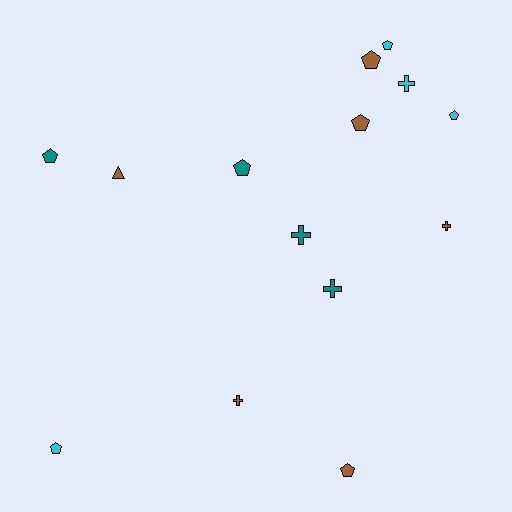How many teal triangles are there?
There are no teal triangles.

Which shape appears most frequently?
Pentagon, with 8 objects.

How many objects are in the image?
There are 14 objects.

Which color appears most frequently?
Brown, with 6 objects.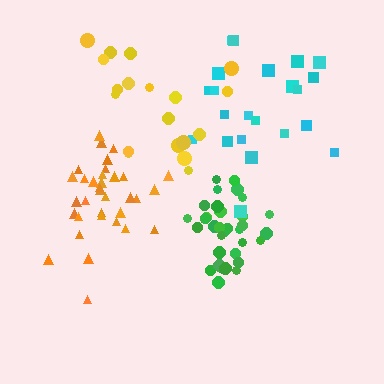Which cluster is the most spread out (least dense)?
Cyan.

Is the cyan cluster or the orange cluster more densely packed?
Orange.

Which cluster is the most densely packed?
Green.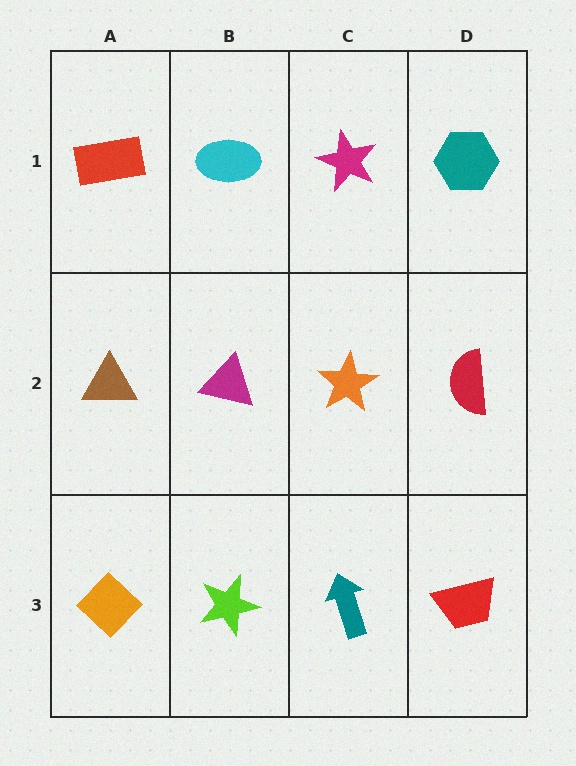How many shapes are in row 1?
4 shapes.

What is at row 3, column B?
A lime star.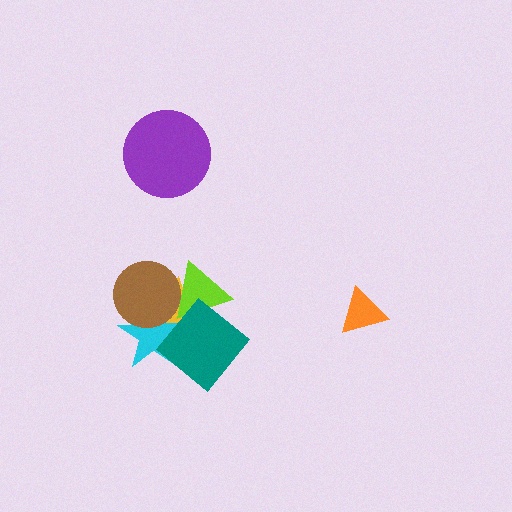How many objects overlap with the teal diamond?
3 objects overlap with the teal diamond.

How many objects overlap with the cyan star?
4 objects overlap with the cyan star.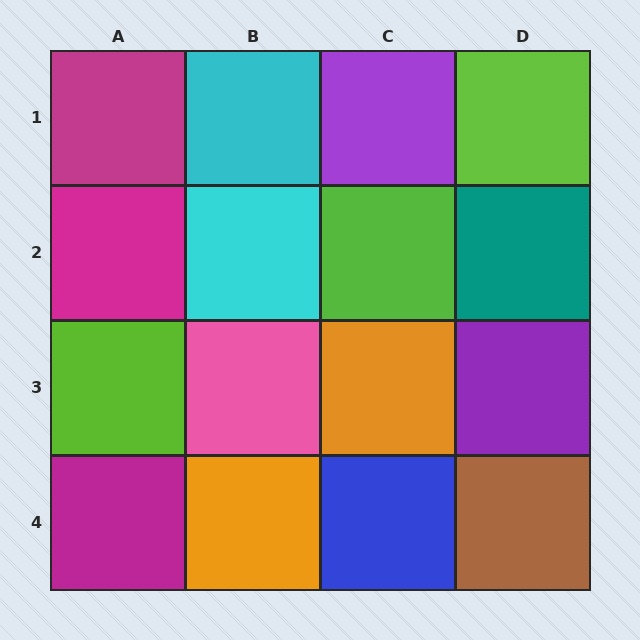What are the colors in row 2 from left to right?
Magenta, cyan, lime, teal.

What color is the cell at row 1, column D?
Lime.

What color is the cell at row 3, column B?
Pink.